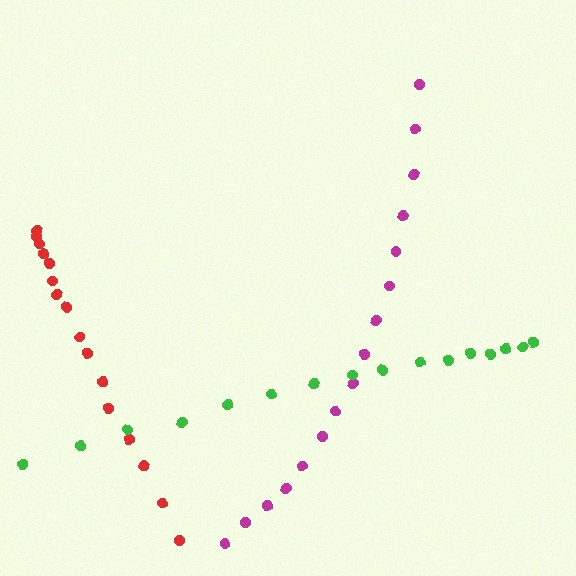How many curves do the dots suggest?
There are 3 distinct paths.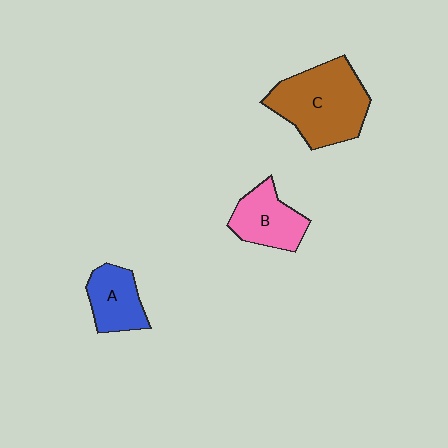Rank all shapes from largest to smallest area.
From largest to smallest: C (brown), B (pink), A (blue).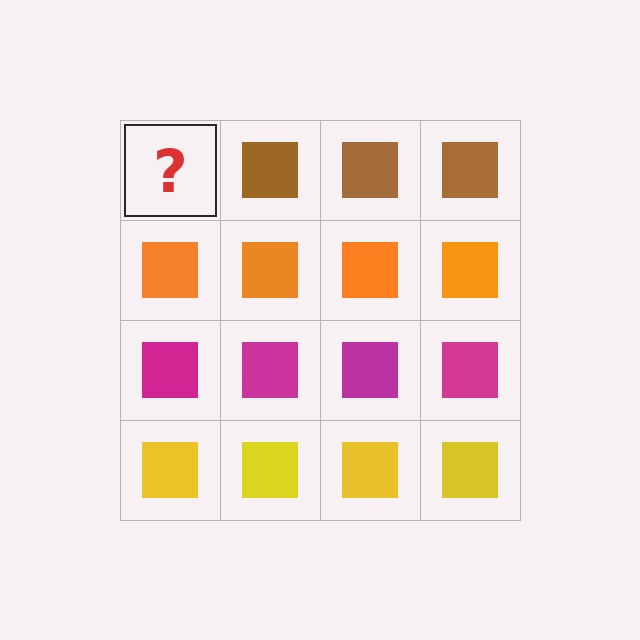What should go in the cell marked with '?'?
The missing cell should contain a brown square.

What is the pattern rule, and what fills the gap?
The rule is that each row has a consistent color. The gap should be filled with a brown square.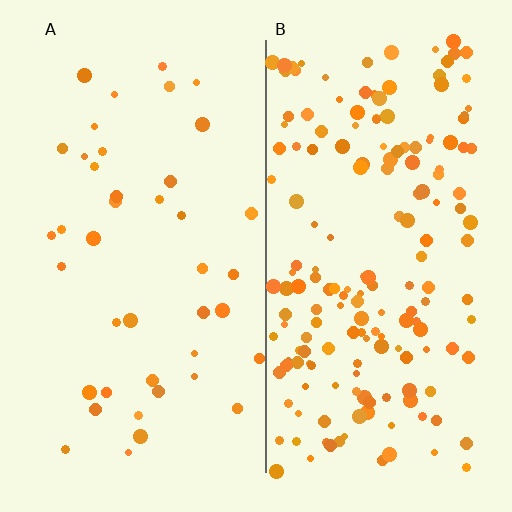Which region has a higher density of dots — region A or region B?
B (the right).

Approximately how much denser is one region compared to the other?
Approximately 4.2× — region B over region A.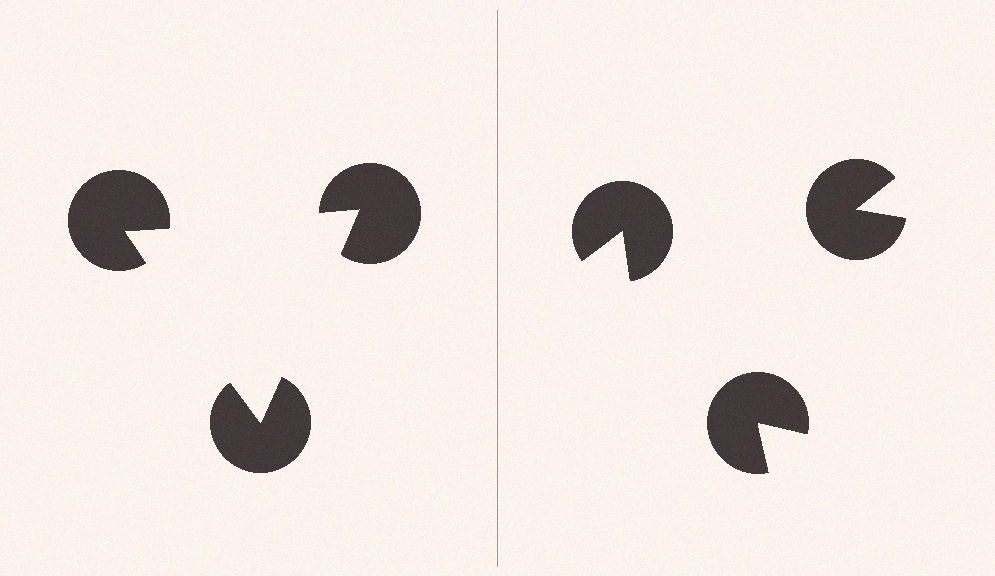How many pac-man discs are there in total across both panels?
6 — 3 on each side.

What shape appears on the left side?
An illusory triangle.